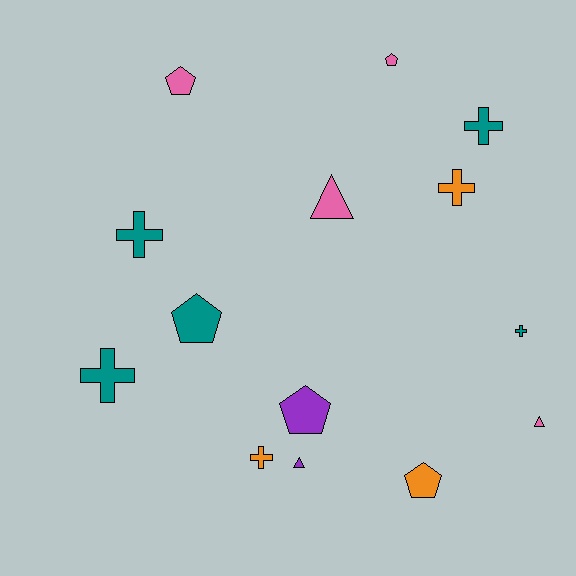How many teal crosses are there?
There are 4 teal crosses.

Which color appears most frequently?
Teal, with 5 objects.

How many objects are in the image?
There are 14 objects.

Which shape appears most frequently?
Cross, with 6 objects.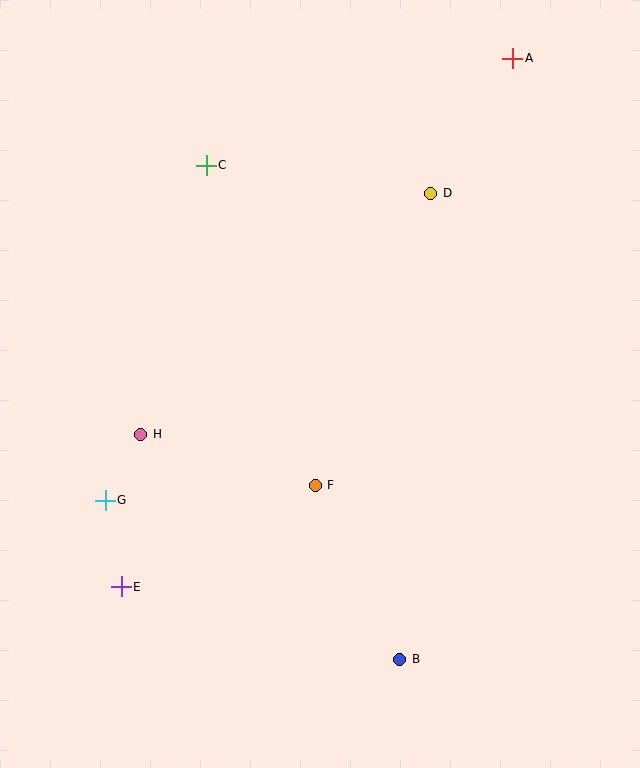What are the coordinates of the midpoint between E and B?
The midpoint between E and B is at (261, 623).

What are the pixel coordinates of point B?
Point B is at (400, 659).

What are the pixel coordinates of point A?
Point A is at (513, 58).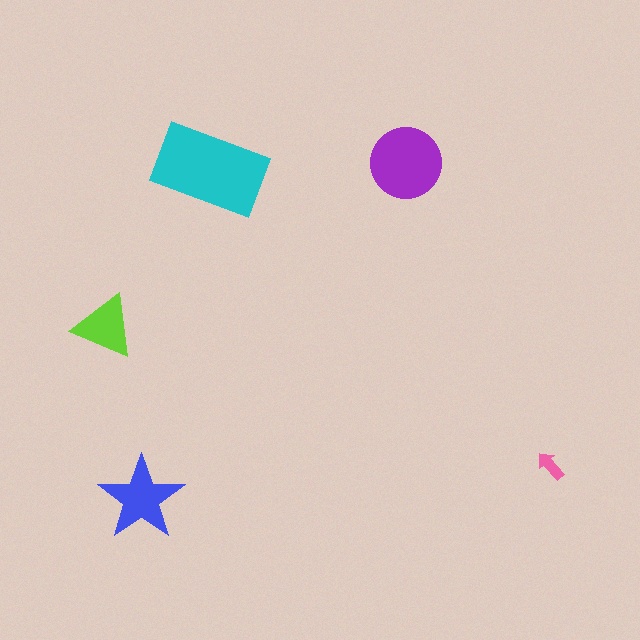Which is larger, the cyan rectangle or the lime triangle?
The cyan rectangle.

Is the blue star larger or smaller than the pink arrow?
Larger.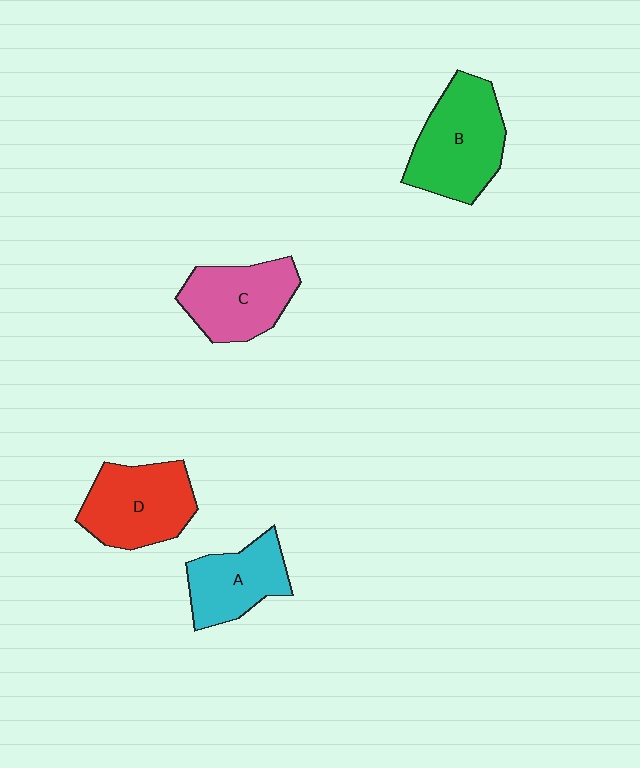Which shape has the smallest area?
Shape A (cyan).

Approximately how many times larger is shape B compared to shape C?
Approximately 1.2 times.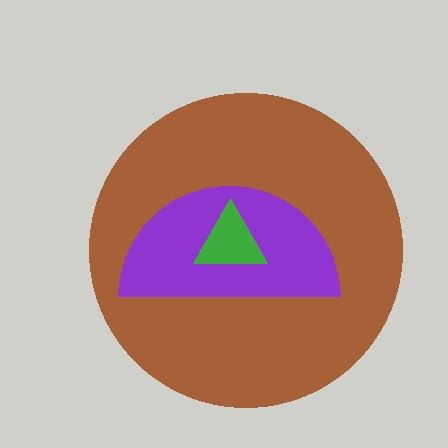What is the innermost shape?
The green triangle.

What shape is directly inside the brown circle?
The purple semicircle.